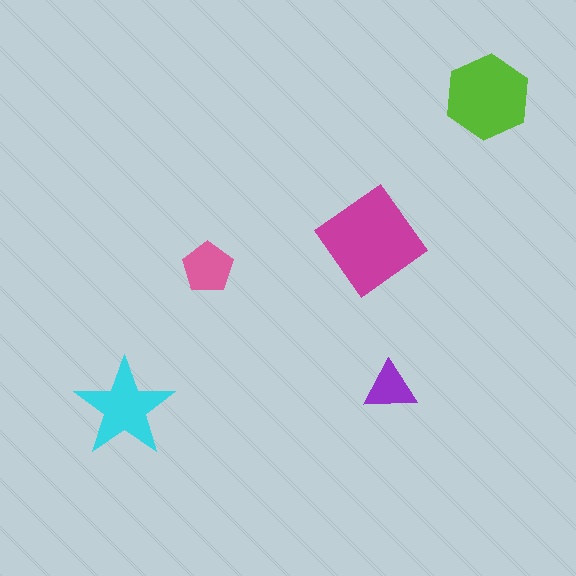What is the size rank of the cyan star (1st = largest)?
3rd.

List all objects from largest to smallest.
The magenta diamond, the lime hexagon, the cyan star, the pink pentagon, the purple triangle.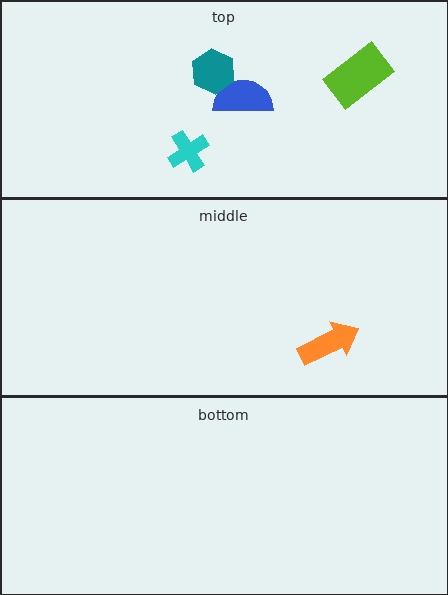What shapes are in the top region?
The lime rectangle, the cyan cross, the blue semicircle, the teal hexagon.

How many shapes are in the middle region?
1.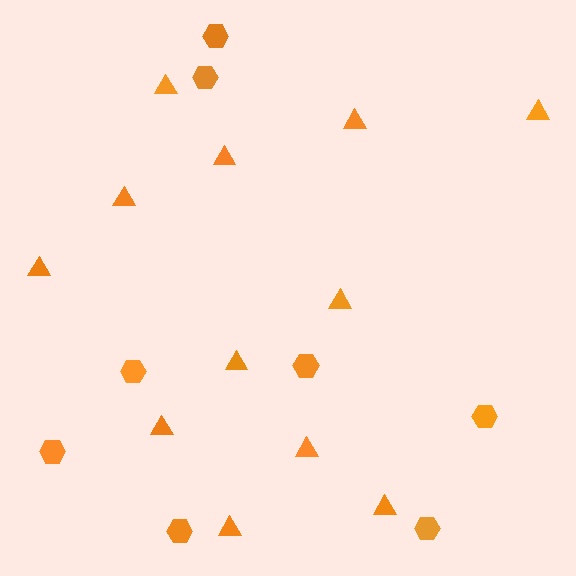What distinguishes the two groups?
There are 2 groups: one group of hexagons (8) and one group of triangles (12).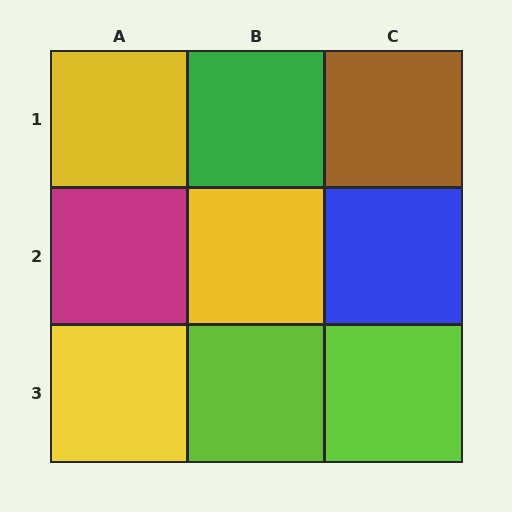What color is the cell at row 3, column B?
Lime.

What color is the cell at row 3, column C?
Lime.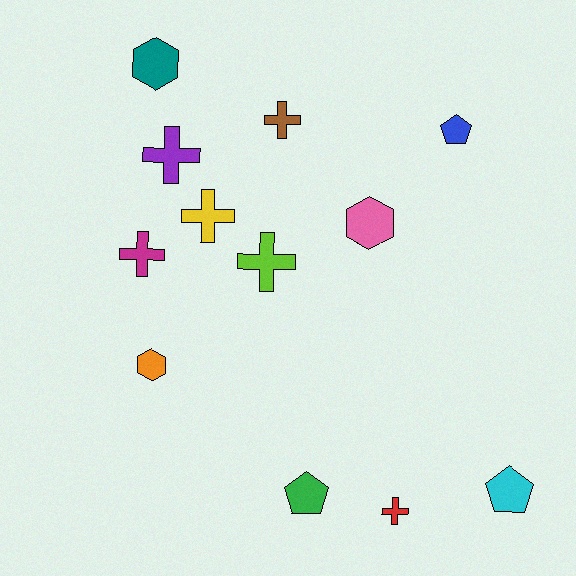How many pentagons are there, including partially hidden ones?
There are 3 pentagons.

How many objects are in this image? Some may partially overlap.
There are 12 objects.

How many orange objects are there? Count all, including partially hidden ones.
There is 1 orange object.